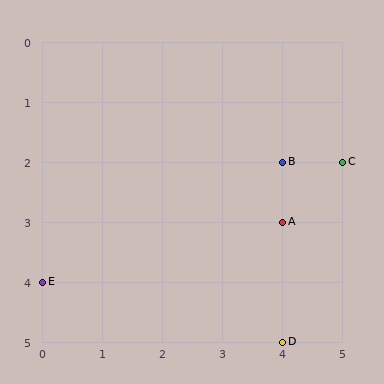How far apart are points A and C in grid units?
Points A and C are 1 column and 1 row apart (about 1.4 grid units diagonally).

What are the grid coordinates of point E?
Point E is at grid coordinates (0, 4).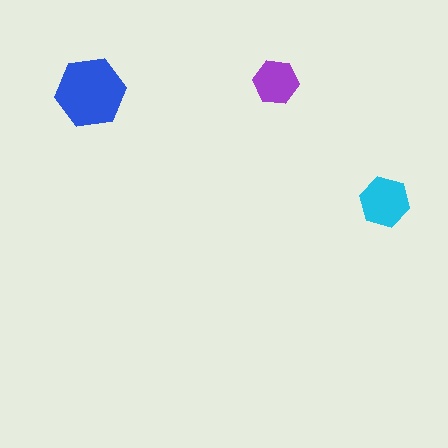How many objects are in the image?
There are 3 objects in the image.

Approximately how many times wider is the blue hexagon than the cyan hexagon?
About 1.5 times wider.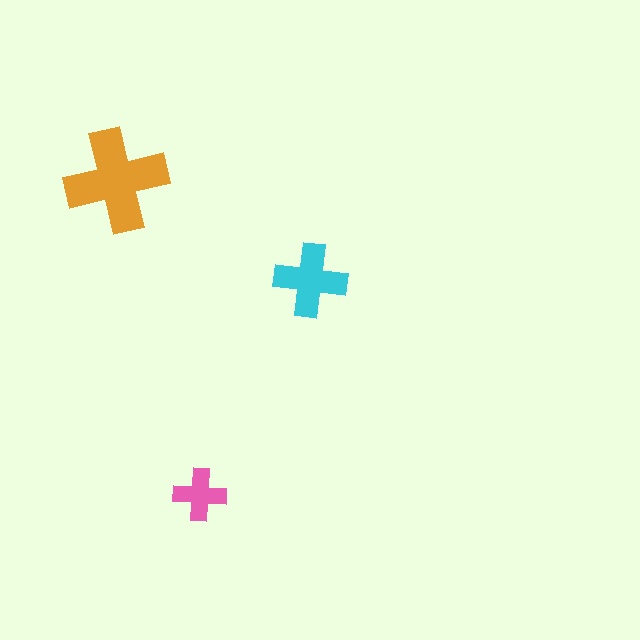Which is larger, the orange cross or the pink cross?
The orange one.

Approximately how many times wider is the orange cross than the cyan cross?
About 1.5 times wider.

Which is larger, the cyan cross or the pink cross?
The cyan one.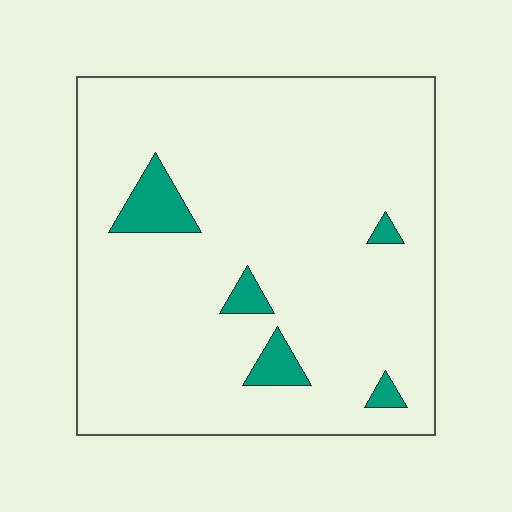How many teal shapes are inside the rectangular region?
5.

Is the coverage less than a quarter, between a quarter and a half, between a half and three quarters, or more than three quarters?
Less than a quarter.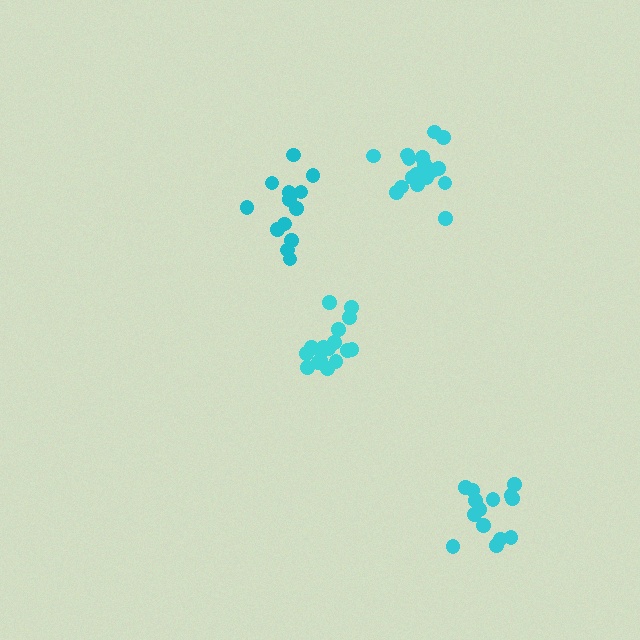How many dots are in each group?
Group 1: 14 dots, Group 2: 17 dots, Group 3: 13 dots, Group 4: 17 dots (61 total).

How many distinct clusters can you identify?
There are 4 distinct clusters.